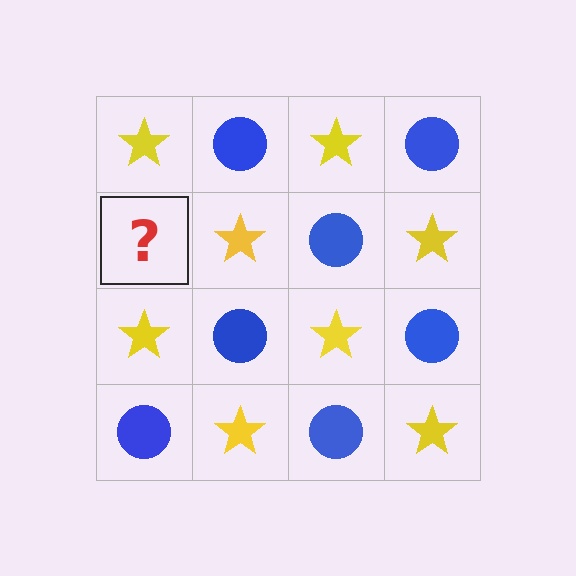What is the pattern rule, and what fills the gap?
The rule is that it alternates yellow star and blue circle in a checkerboard pattern. The gap should be filled with a blue circle.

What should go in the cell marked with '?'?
The missing cell should contain a blue circle.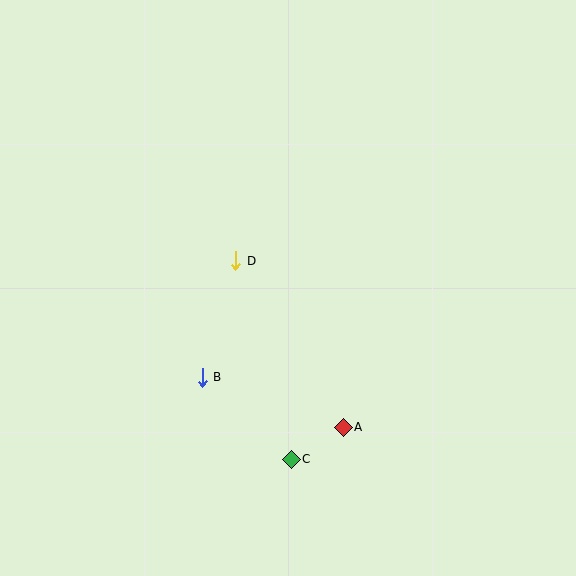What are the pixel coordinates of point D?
Point D is at (236, 261).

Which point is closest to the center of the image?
Point D at (236, 261) is closest to the center.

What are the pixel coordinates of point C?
Point C is at (291, 459).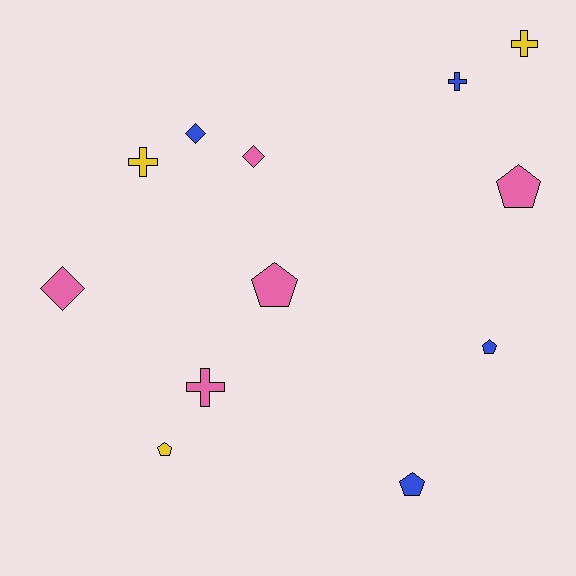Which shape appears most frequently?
Pentagon, with 5 objects.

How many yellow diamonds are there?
There are no yellow diamonds.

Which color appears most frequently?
Pink, with 5 objects.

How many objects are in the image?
There are 12 objects.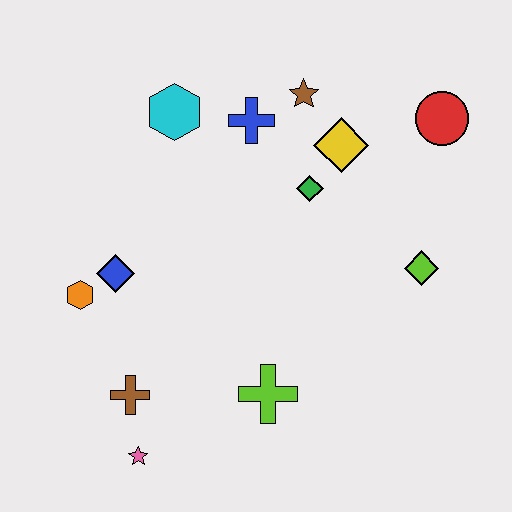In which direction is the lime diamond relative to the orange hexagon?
The lime diamond is to the right of the orange hexagon.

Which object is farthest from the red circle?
The pink star is farthest from the red circle.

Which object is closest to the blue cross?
The brown star is closest to the blue cross.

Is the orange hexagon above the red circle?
No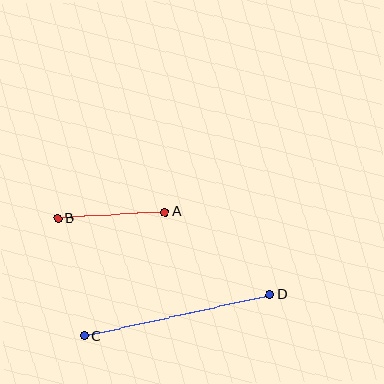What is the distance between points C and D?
The distance is approximately 190 pixels.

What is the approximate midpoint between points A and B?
The midpoint is at approximately (111, 215) pixels.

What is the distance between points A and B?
The distance is approximately 108 pixels.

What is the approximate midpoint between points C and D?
The midpoint is at approximately (177, 315) pixels.